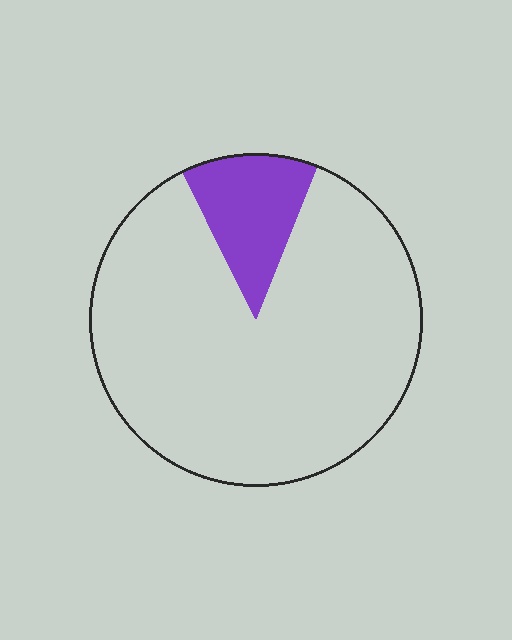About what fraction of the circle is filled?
About one eighth (1/8).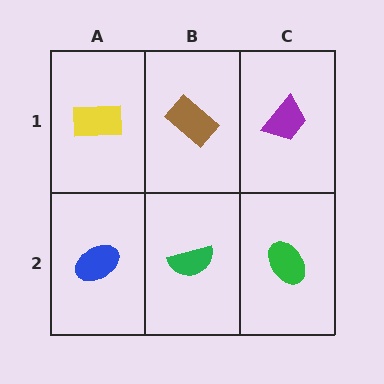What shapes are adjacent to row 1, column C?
A green ellipse (row 2, column C), a brown rectangle (row 1, column B).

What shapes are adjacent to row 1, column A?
A blue ellipse (row 2, column A), a brown rectangle (row 1, column B).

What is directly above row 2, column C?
A purple trapezoid.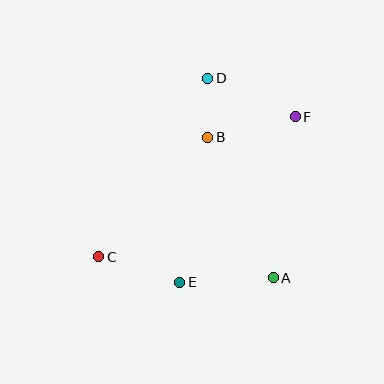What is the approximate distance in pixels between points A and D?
The distance between A and D is approximately 210 pixels.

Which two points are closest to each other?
Points B and D are closest to each other.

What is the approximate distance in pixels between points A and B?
The distance between A and B is approximately 155 pixels.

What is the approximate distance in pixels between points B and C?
The distance between B and C is approximately 162 pixels.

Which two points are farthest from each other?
Points C and F are farthest from each other.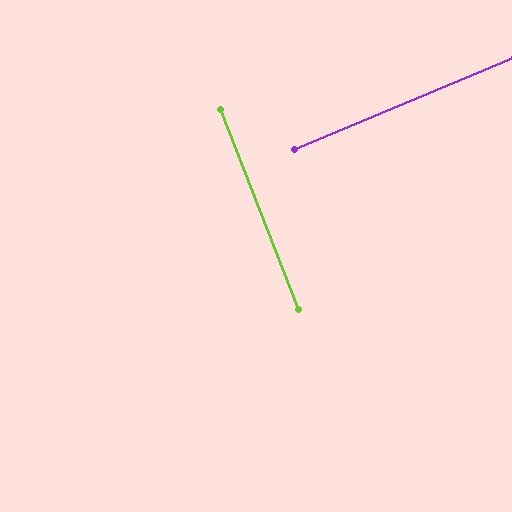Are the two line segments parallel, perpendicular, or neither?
Perpendicular — they meet at approximately 89°.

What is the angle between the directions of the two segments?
Approximately 89 degrees.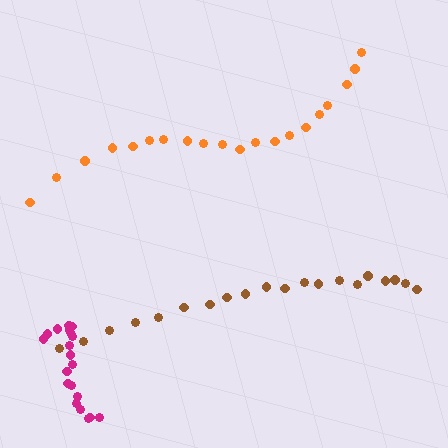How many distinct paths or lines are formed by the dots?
There are 3 distinct paths.